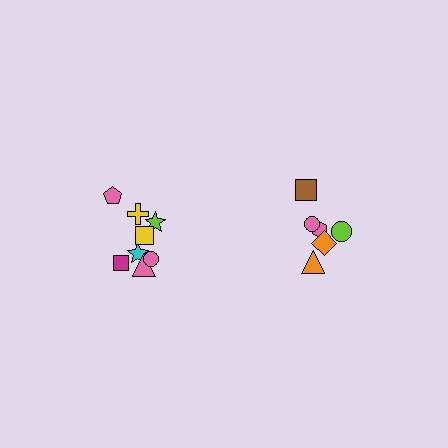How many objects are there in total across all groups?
There are 14 objects.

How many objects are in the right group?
There are 6 objects.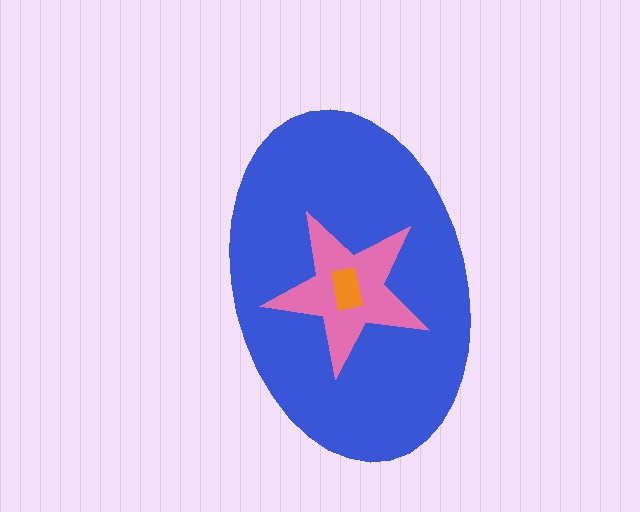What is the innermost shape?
The orange rectangle.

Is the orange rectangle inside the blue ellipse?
Yes.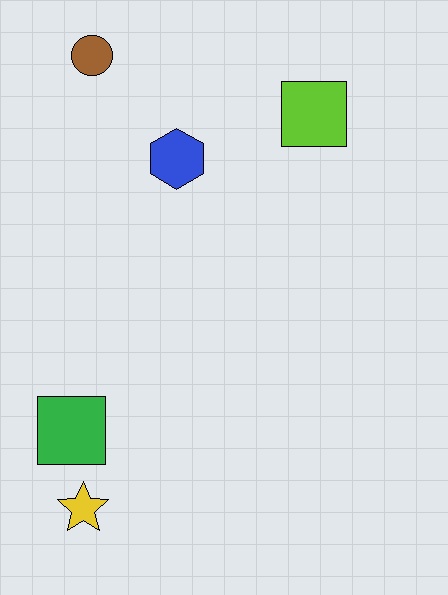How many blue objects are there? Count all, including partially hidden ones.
There is 1 blue object.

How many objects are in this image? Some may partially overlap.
There are 5 objects.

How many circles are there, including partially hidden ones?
There is 1 circle.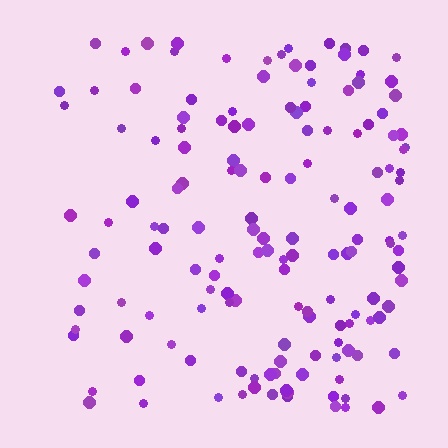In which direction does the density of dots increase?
From left to right, with the right side densest.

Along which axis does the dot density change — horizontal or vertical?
Horizontal.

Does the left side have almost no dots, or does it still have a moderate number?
Still a moderate number, just noticeably fewer than the right.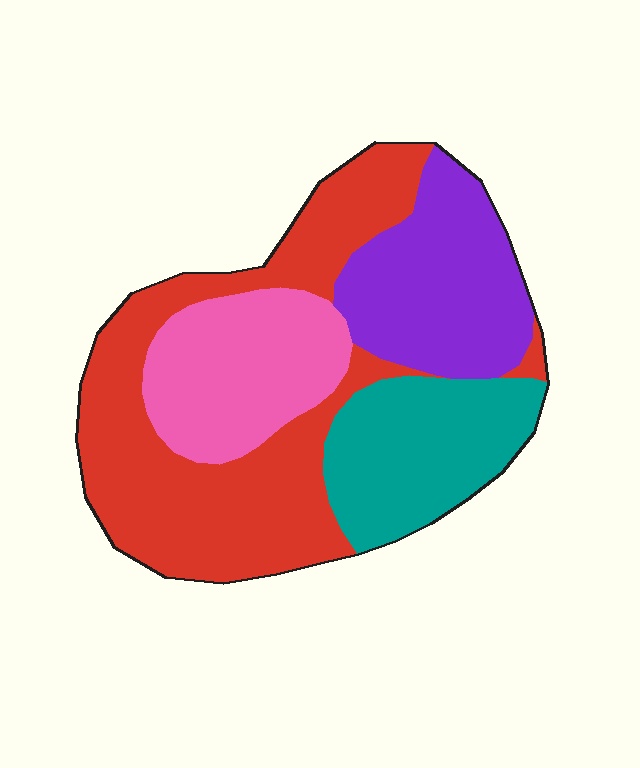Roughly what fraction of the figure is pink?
Pink takes up less than a quarter of the figure.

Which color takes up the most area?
Red, at roughly 40%.